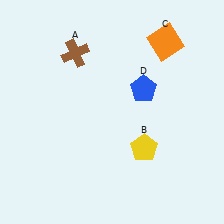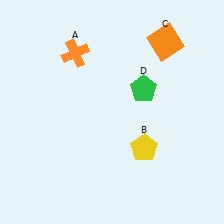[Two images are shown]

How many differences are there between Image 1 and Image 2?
There are 2 differences between the two images.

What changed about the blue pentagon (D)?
In Image 1, D is blue. In Image 2, it changed to green.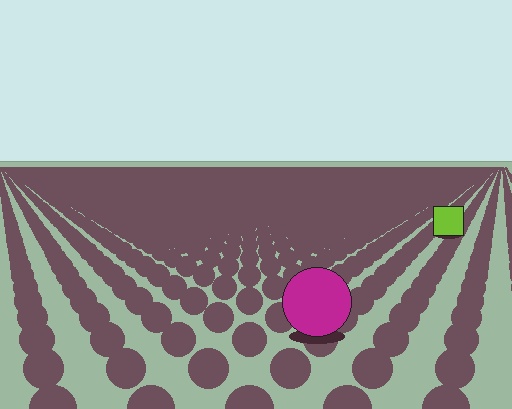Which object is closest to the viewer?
The magenta circle is closest. The texture marks near it are larger and more spread out.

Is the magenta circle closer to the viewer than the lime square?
Yes. The magenta circle is closer — you can tell from the texture gradient: the ground texture is coarser near it.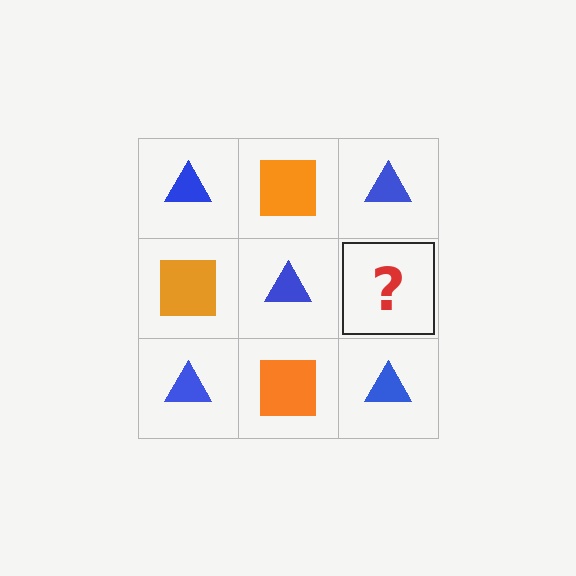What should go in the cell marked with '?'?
The missing cell should contain an orange square.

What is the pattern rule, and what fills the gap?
The rule is that it alternates blue triangle and orange square in a checkerboard pattern. The gap should be filled with an orange square.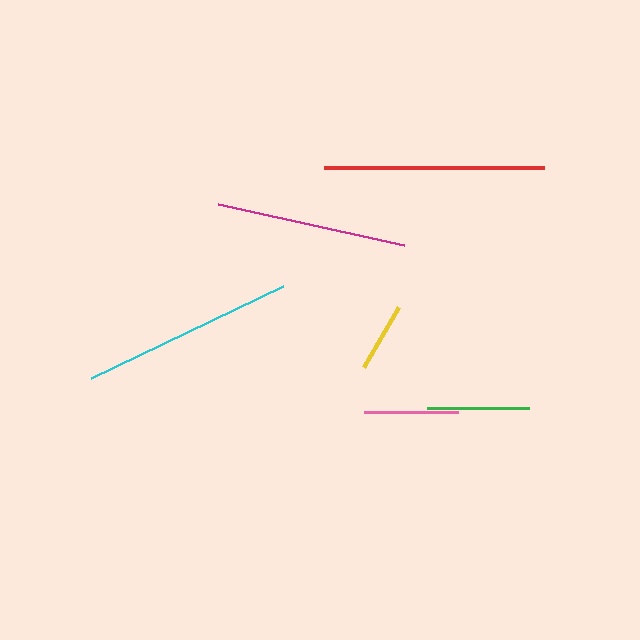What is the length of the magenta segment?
The magenta segment is approximately 191 pixels long.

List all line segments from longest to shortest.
From longest to shortest: red, cyan, magenta, green, pink, yellow.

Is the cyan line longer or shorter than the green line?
The cyan line is longer than the green line.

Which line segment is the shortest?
The yellow line is the shortest at approximately 70 pixels.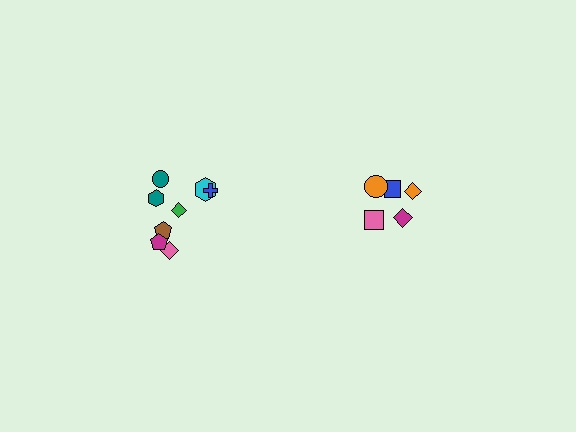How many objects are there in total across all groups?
There are 13 objects.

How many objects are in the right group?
There are 5 objects.